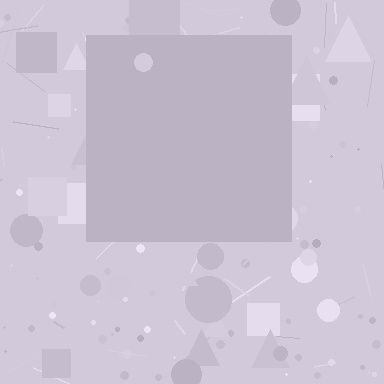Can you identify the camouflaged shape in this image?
The camouflaged shape is a square.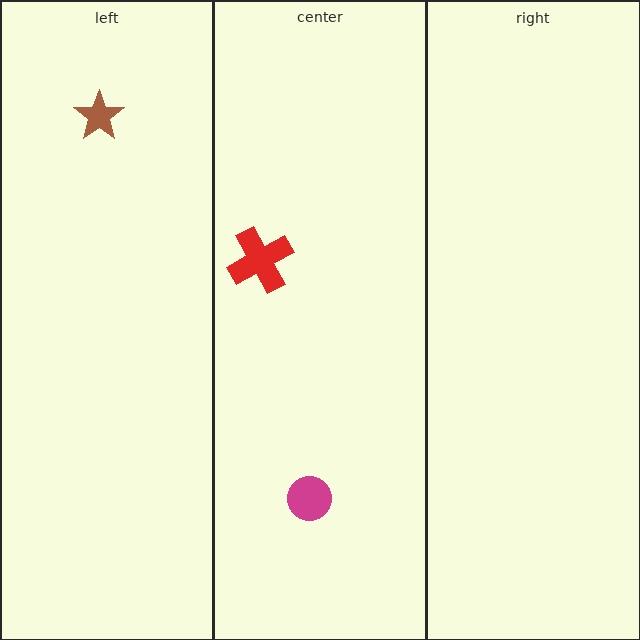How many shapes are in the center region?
2.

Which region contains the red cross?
The center region.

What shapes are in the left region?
The brown star.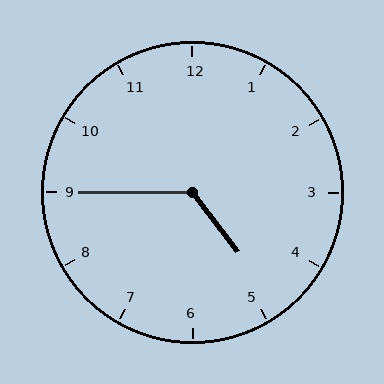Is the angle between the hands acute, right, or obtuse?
It is obtuse.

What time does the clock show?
4:45.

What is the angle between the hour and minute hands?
Approximately 128 degrees.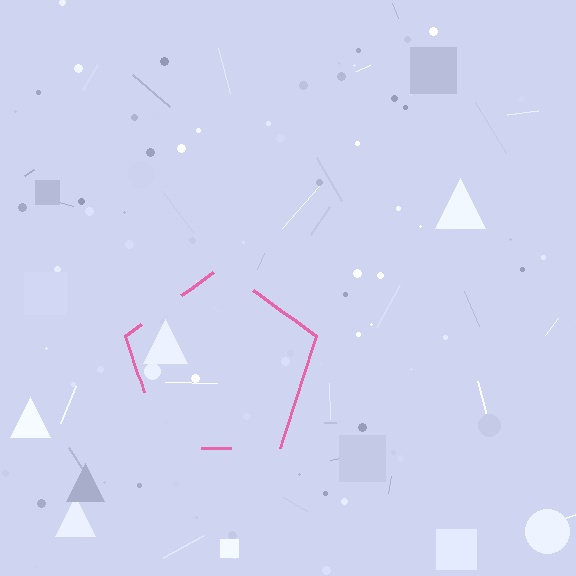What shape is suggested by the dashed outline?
The dashed outline suggests a pentagon.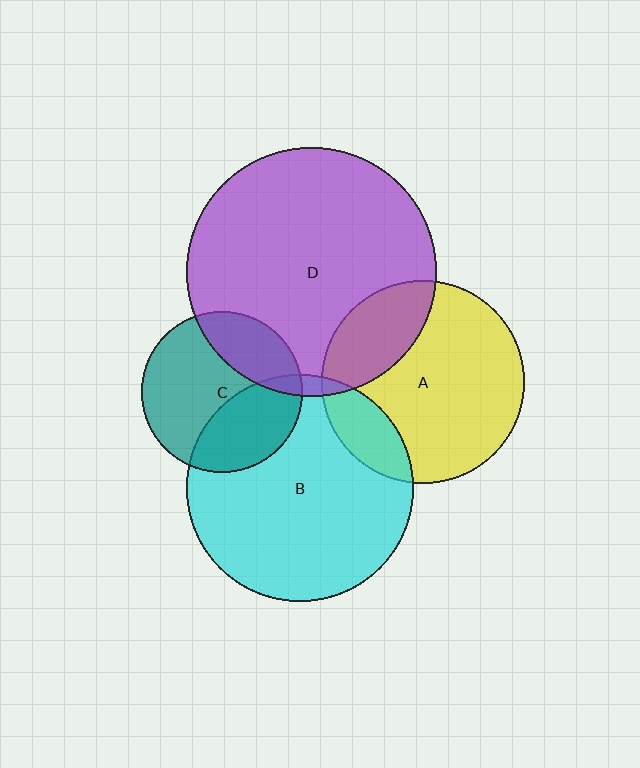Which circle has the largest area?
Circle D (purple).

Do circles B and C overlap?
Yes.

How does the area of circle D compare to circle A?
Approximately 1.5 times.